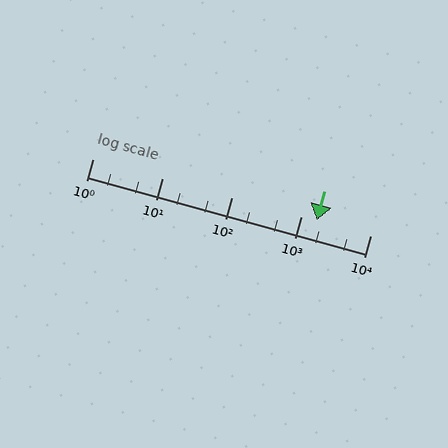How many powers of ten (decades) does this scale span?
The scale spans 4 decades, from 1 to 10000.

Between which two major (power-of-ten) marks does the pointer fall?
The pointer is between 1000 and 10000.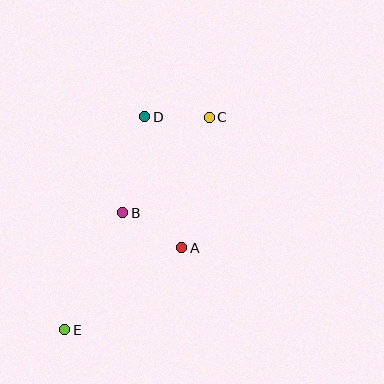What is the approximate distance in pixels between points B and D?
The distance between B and D is approximately 98 pixels.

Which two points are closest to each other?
Points C and D are closest to each other.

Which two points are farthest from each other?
Points C and E are farthest from each other.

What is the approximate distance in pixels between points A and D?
The distance between A and D is approximately 136 pixels.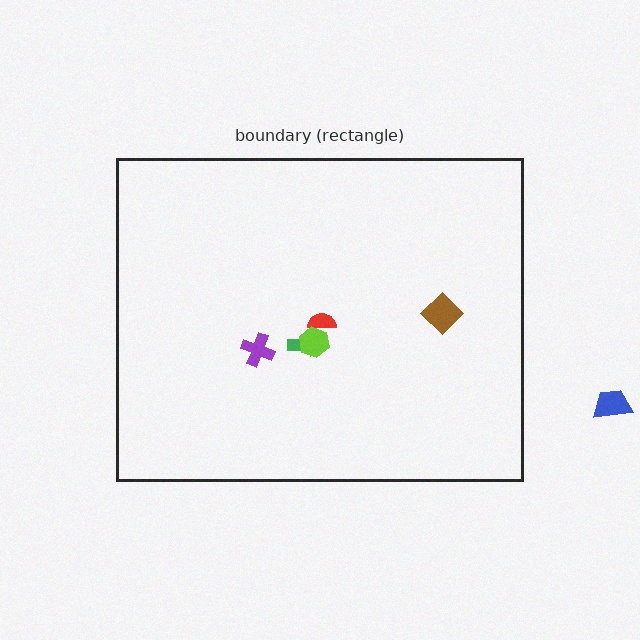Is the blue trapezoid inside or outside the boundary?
Outside.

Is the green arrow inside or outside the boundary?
Inside.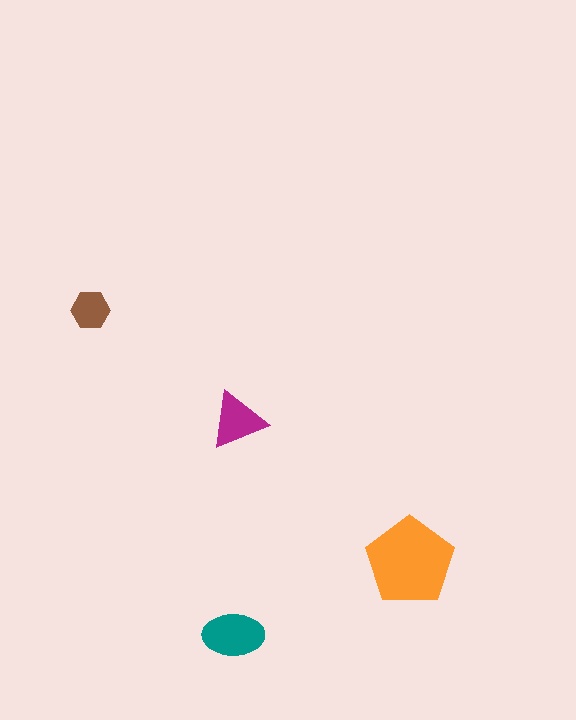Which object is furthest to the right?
The orange pentagon is rightmost.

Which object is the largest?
The orange pentagon.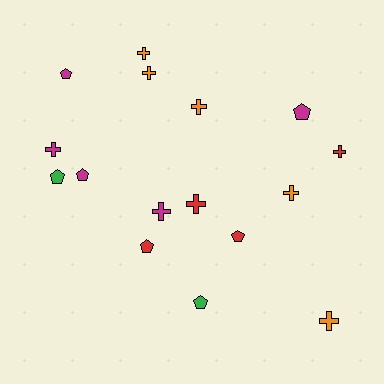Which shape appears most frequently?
Cross, with 9 objects.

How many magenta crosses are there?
There are 2 magenta crosses.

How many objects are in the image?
There are 16 objects.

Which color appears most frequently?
Magenta, with 5 objects.